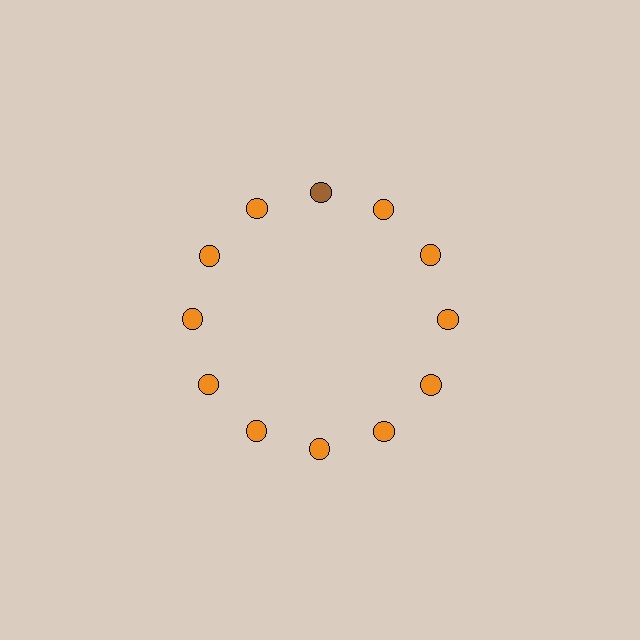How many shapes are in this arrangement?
There are 12 shapes arranged in a ring pattern.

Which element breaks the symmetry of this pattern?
The brown circle at roughly the 12 o'clock position breaks the symmetry. All other shapes are orange circles.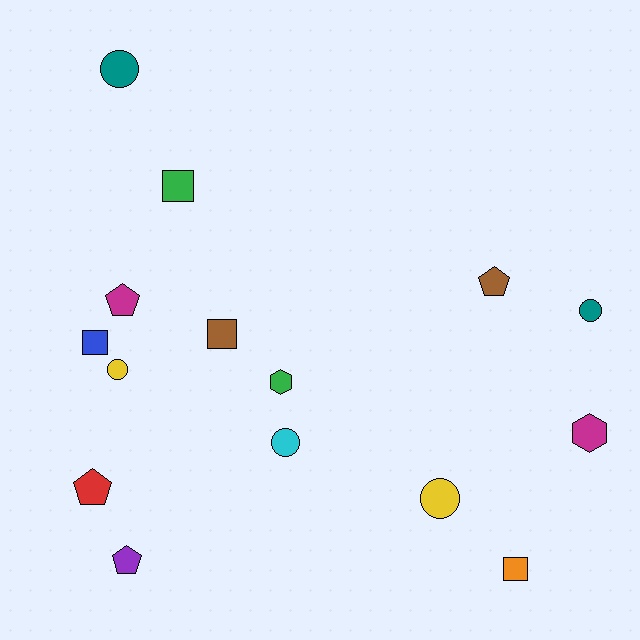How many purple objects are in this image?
There is 1 purple object.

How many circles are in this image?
There are 5 circles.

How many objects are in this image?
There are 15 objects.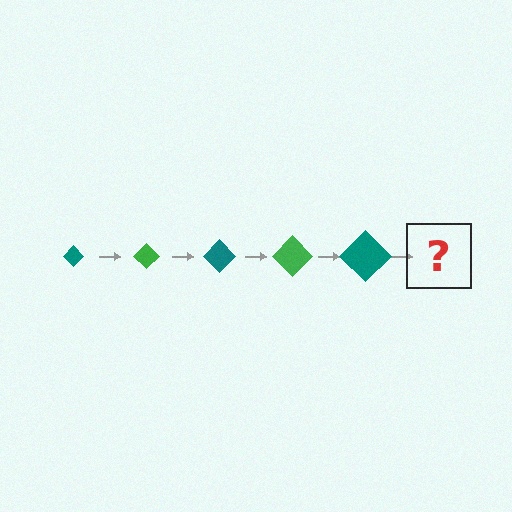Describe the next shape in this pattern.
It should be a green diamond, larger than the previous one.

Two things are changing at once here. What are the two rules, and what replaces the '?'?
The two rules are that the diamond grows larger each step and the color cycles through teal and green. The '?' should be a green diamond, larger than the previous one.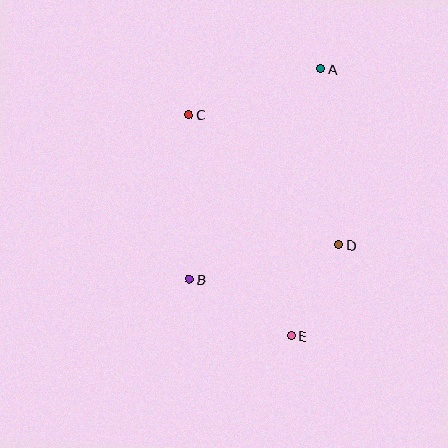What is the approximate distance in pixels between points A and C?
The distance between A and C is approximately 140 pixels.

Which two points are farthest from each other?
Points A and E are farthest from each other.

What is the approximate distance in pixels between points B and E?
The distance between B and E is approximately 117 pixels.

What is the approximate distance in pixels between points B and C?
The distance between B and C is approximately 165 pixels.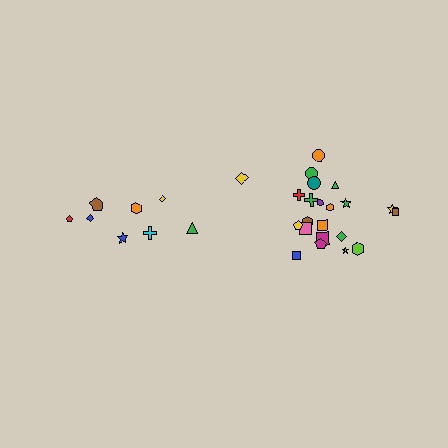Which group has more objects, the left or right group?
The right group.